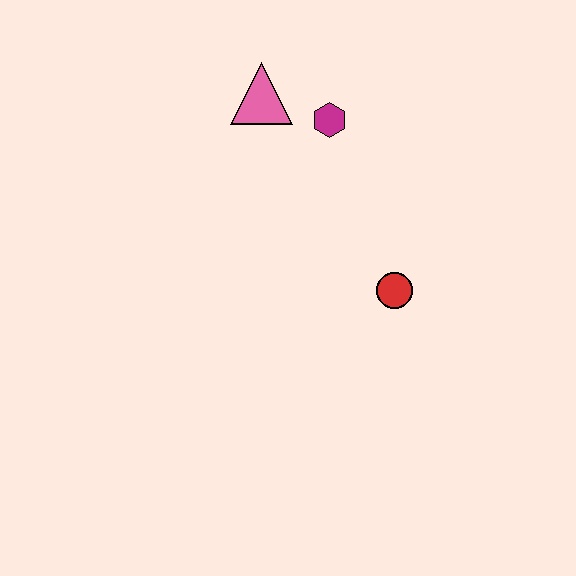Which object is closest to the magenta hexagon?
The pink triangle is closest to the magenta hexagon.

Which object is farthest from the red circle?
The pink triangle is farthest from the red circle.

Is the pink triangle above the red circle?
Yes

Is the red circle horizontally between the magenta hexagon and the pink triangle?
No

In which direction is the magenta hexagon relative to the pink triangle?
The magenta hexagon is to the right of the pink triangle.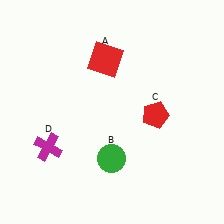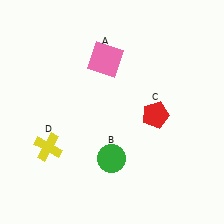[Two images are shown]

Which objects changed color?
A changed from red to pink. D changed from magenta to yellow.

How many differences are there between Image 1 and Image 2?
There are 2 differences between the two images.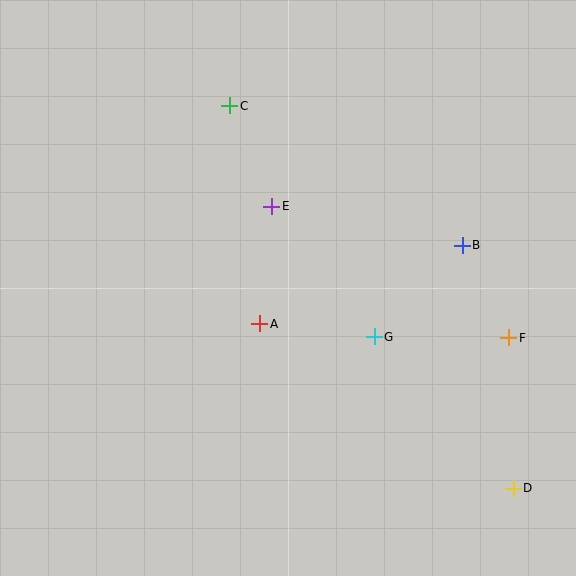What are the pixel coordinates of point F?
Point F is at (509, 338).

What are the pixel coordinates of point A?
Point A is at (260, 324).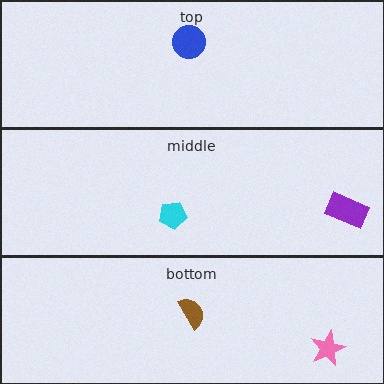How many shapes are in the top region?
1.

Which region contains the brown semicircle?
The bottom region.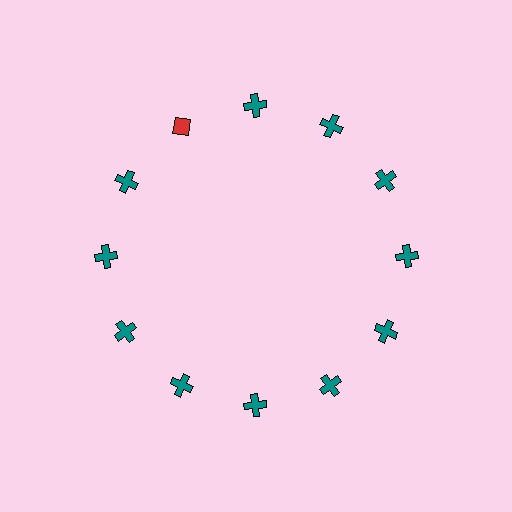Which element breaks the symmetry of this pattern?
The red diamond at roughly the 11 o'clock position breaks the symmetry. All other shapes are teal crosses.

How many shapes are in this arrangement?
There are 12 shapes arranged in a ring pattern.